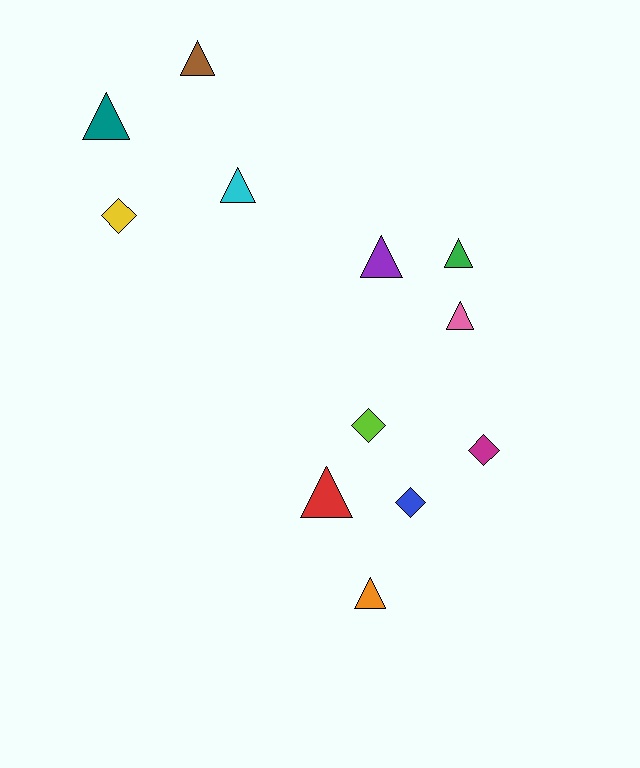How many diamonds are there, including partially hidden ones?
There are 4 diamonds.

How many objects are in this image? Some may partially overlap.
There are 12 objects.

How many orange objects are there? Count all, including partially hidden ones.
There is 1 orange object.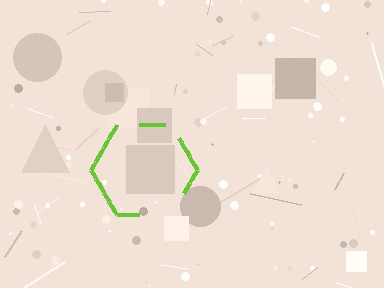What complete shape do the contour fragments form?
The contour fragments form a hexagon.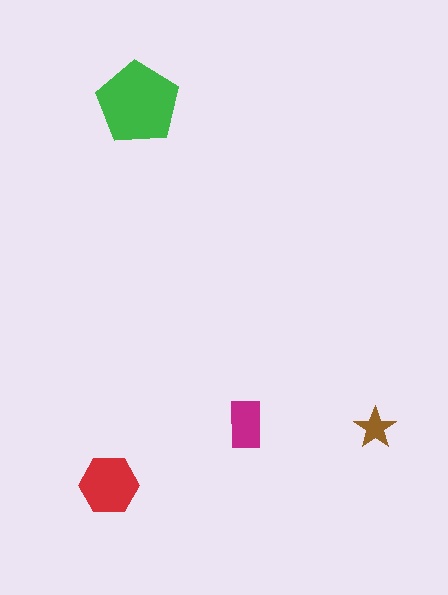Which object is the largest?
The green pentagon.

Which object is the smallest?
The brown star.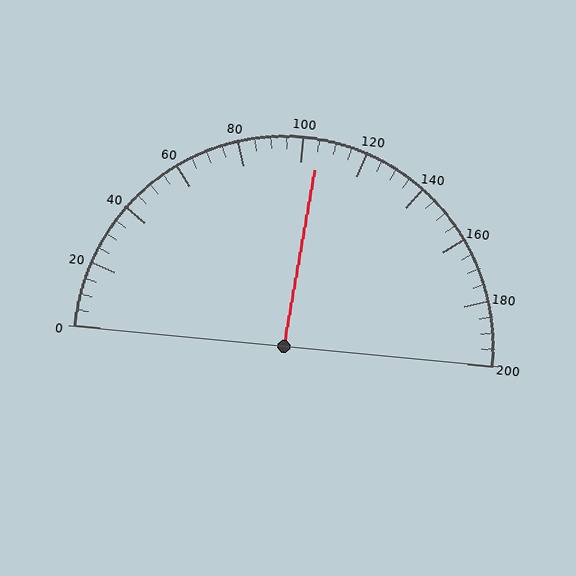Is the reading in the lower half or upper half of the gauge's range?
The reading is in the upper half of the range (0 to 200).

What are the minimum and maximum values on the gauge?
The gauge ranges from 0 to 200.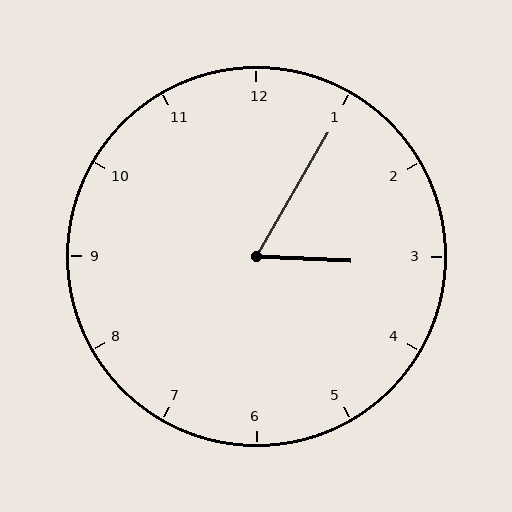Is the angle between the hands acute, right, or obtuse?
It is acute.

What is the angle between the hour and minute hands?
Approximately 62 degrees.